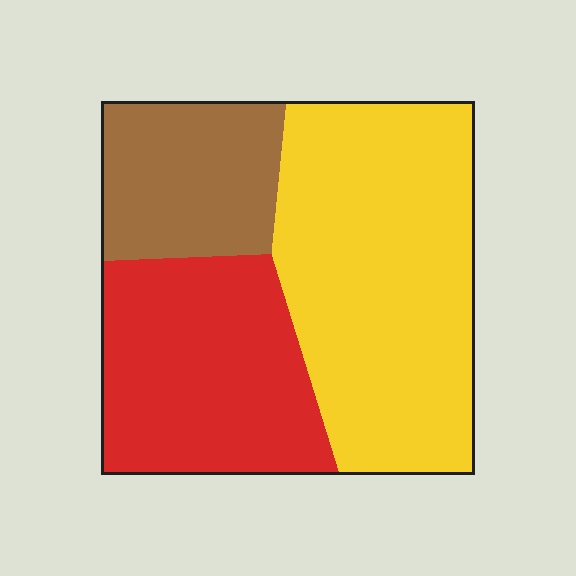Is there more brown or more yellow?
Yellow.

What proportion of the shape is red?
Red takes up about one third (1/3) of the shape.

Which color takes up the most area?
Yellow, at roughly 50%.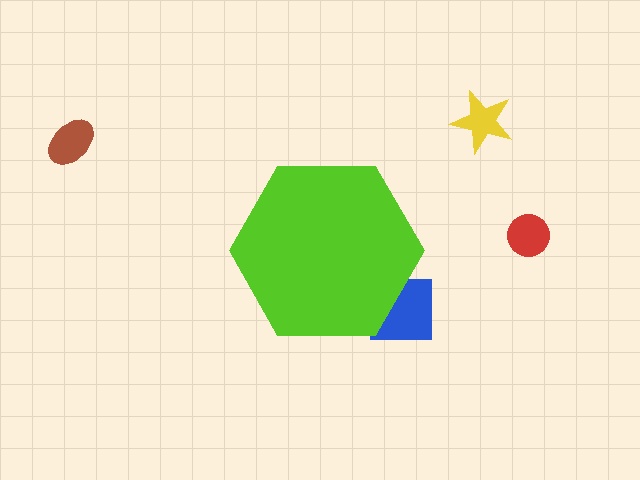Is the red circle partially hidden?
No, the red circle is fully visible.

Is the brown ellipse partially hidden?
No, the brown ellipse is fully visible.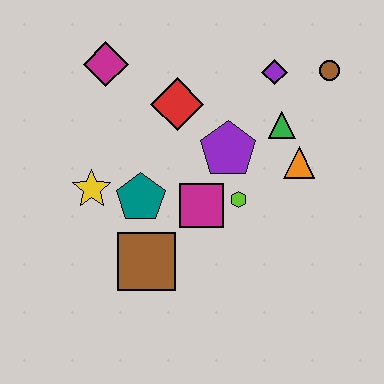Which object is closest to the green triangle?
The orange triangle is closest to the green triangle.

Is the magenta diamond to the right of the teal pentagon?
No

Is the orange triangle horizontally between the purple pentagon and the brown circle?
Yes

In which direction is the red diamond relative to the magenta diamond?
The red diamond is to the right of the magenta diamond.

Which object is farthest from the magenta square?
The brown circle is farthest from the magenta square.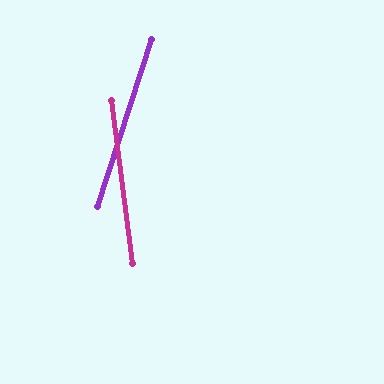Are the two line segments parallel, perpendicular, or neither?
Neither parallel nor perpendicular — they differ by about 25°.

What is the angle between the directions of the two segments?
Approximately 25 degrees.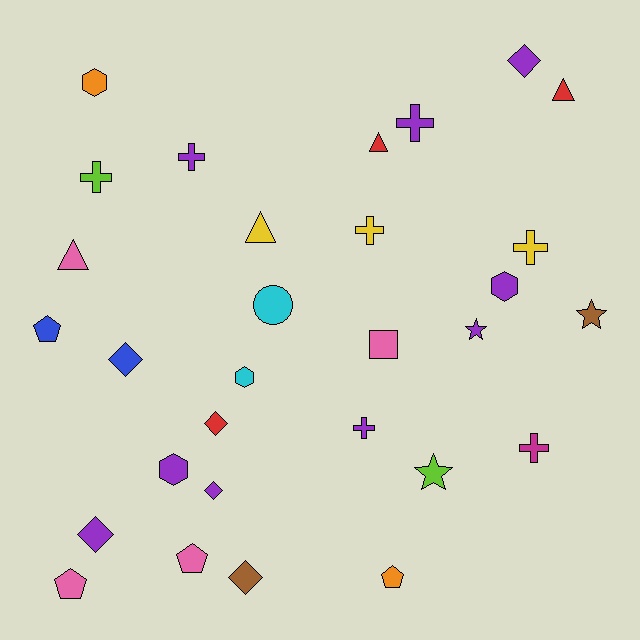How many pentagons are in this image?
There are 4 pentagons.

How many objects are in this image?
There are 30 objects.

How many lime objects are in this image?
There are 2 lime objects.